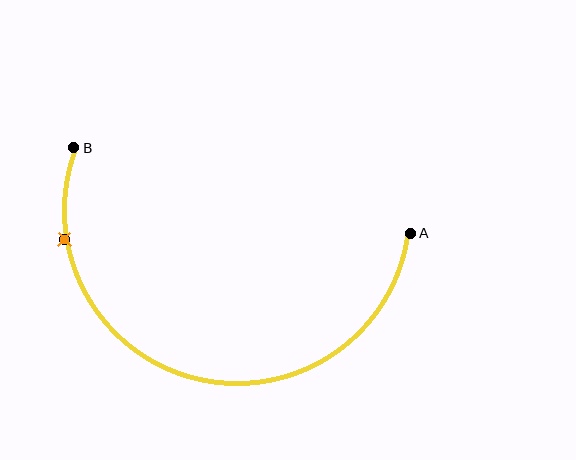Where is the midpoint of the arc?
The arc midpoint is the point on the curve farthest from the straight line joining A and B. It sits below that line.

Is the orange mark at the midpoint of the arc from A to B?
No. The orange mark lies on the arc but is closer to endpoint B. The arc midpoint would be at the point on the curve equidistant along the arc from both A and B.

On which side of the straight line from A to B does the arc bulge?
The arc bulges below the straight line connecting A and B.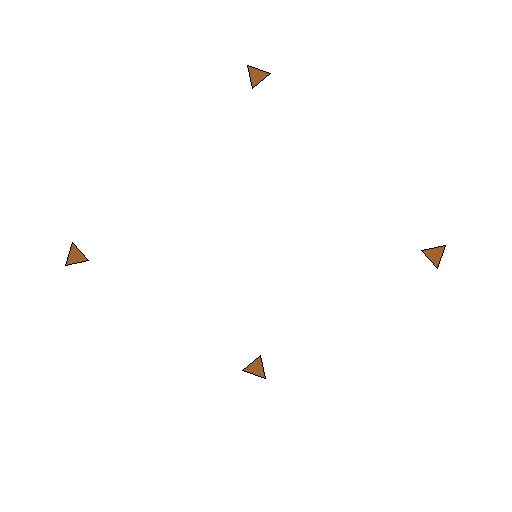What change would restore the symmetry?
The symmetry would be restored by moving it outward, back onto the ring so that all 4 triangles sit at equal angles and equal distance from the center.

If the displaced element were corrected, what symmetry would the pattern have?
It would have 4-fold rotational symmetry — the pattern would map onto itself every 90 degrees.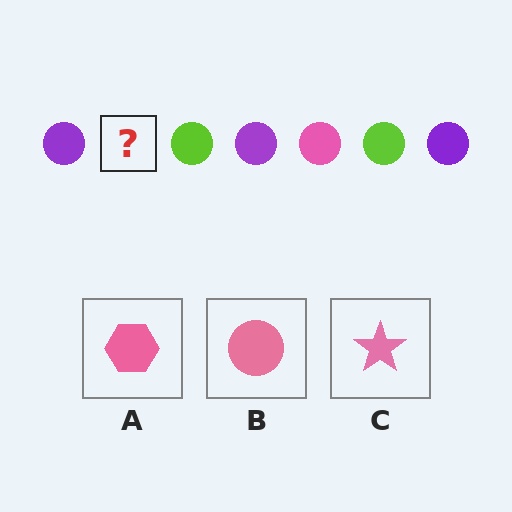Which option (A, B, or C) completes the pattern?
B.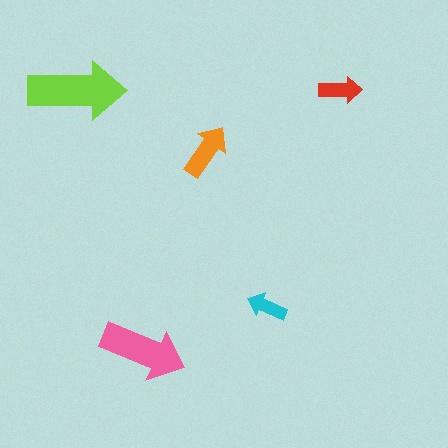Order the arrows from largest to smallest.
the lime one, the pink one, the orange one, the red one, the cyan one.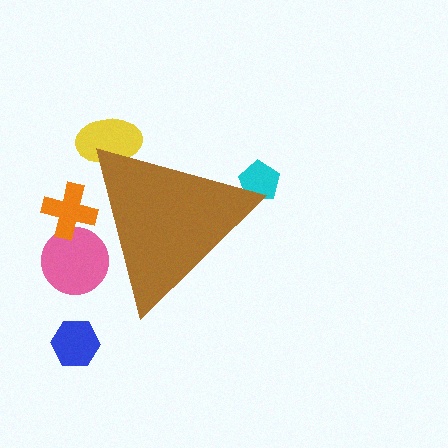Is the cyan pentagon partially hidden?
Yes, the cyan pentagon is partially hidden behind the brown triangle.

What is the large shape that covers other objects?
A brown triangle.